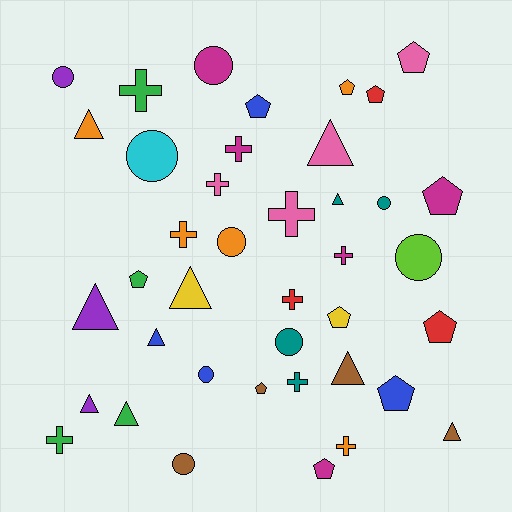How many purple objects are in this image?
There are 3 purple objects.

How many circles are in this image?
There are 9 circles.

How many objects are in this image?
There are 40 objects.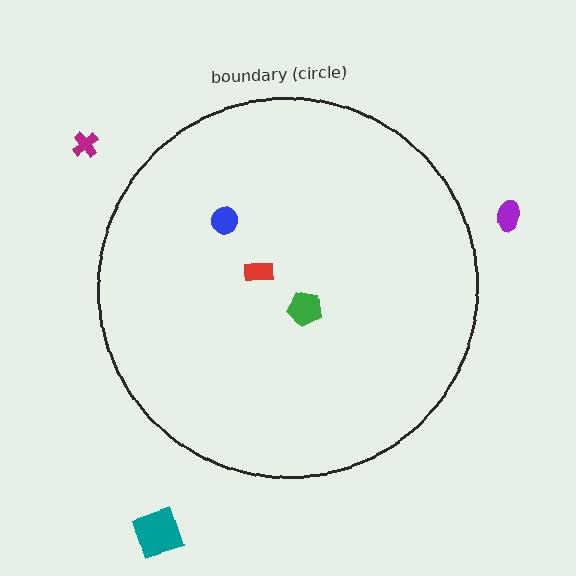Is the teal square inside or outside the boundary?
Outside.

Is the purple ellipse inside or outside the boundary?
Outside.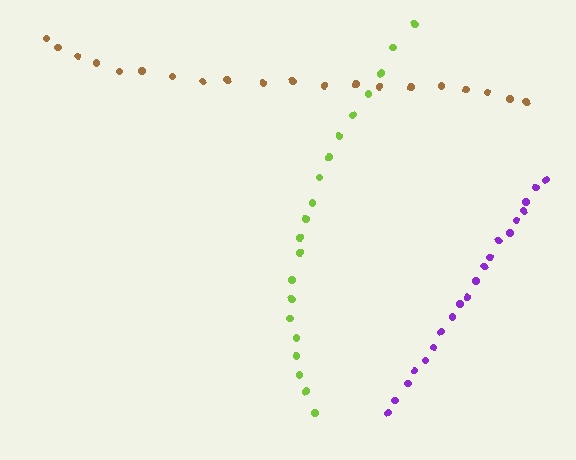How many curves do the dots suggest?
There are 3 distinct paths.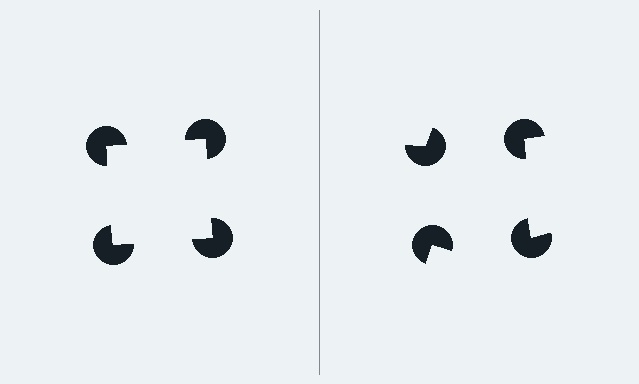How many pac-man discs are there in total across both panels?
8 — 4 on each side.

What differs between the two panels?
The pac-man discs are positioned identically on both sides; only the wedge orientations differ. On the left they align to a square; on the right they are misaligned.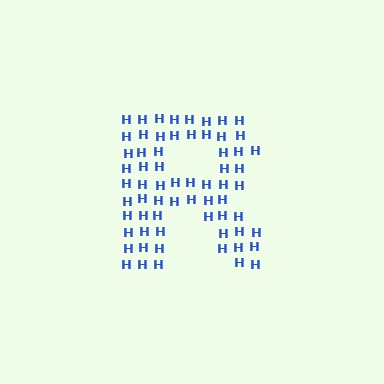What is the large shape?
The large shape is the letter R.